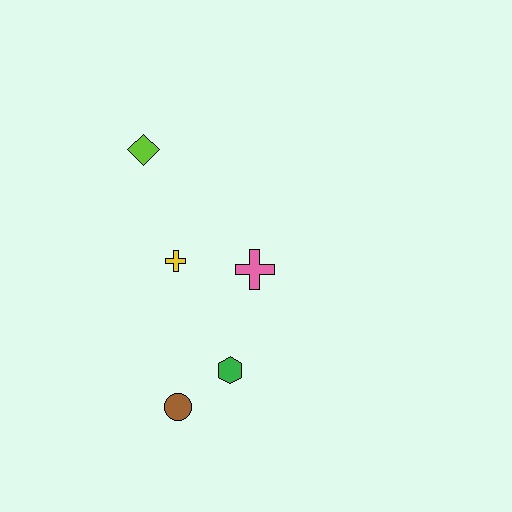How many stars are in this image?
There are no stars.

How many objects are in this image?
There are 5 objects.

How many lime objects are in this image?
There is 1 lime object.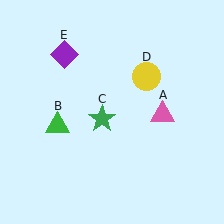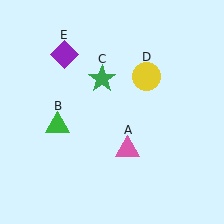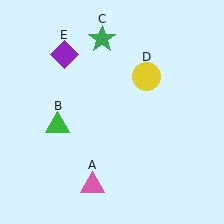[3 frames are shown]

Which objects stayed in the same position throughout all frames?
Green triangle (object B) and yellow circle (object D) and purple diamond (object E) remained stationary.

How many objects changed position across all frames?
2 objects changed position: pink triangle (object A), green star (object C).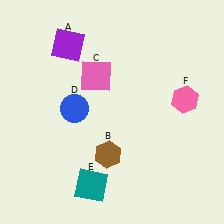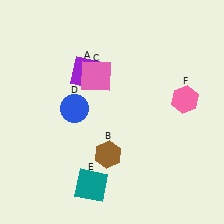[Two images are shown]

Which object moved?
The purple square (A) moved down.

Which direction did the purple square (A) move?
The purple square (A) moved down.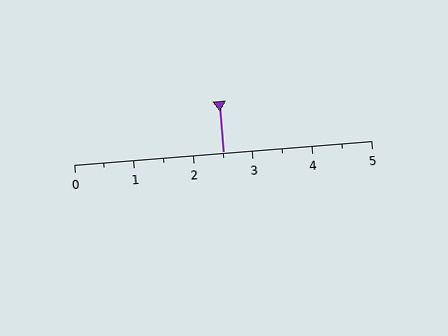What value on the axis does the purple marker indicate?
The marker indicates approximately 2.5.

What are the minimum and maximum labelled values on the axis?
The axis runs from 0 to 5.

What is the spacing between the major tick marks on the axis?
The major ticks are spaced 1 apart.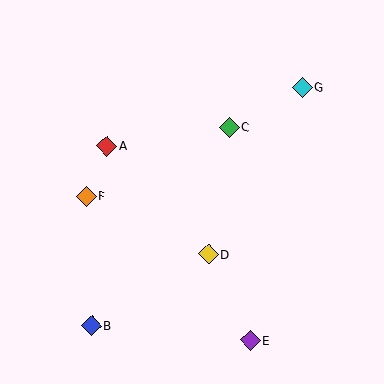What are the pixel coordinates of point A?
Point A is at (107, 146).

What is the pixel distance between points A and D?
The distance between A and D is 149 pixels.